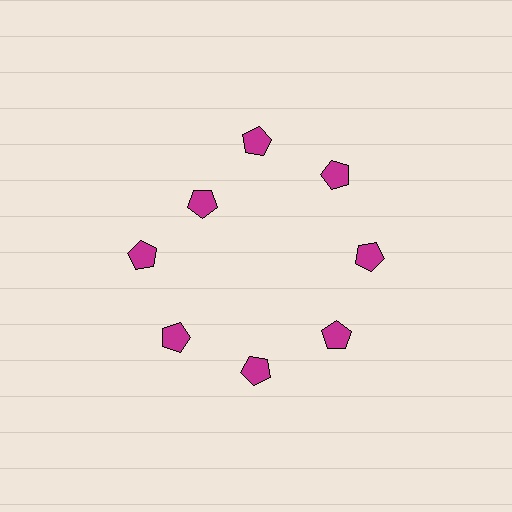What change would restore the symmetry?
The symmetry would be restored by moving it outward, back onto the ring so that all 8 pentagons sit at equal angles and equal distance from the center.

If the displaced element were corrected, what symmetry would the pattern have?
It would have 8-fold rotational symmetry — the pattern would map onto itself every 45 degrees.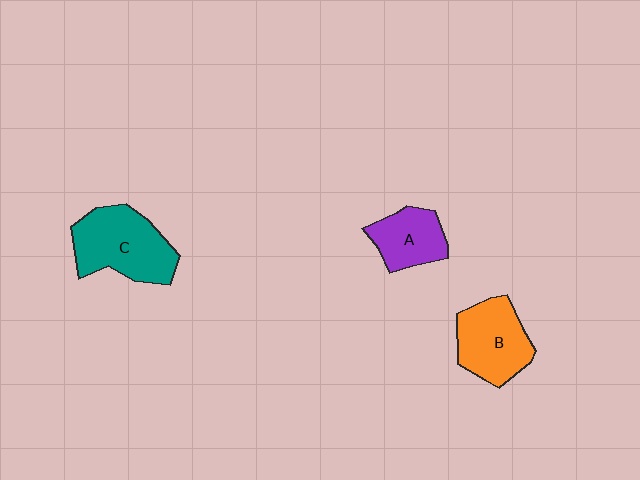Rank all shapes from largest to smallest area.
From largest to smallest: C (teal), B (orange), A (purple).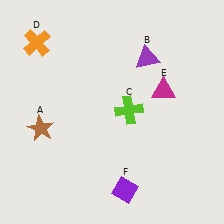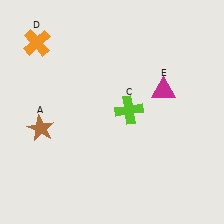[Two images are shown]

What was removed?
The purple triangle (B), the purple diamond (F) were removed in Image 2.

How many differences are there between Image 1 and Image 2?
There are 2 differences between the two images.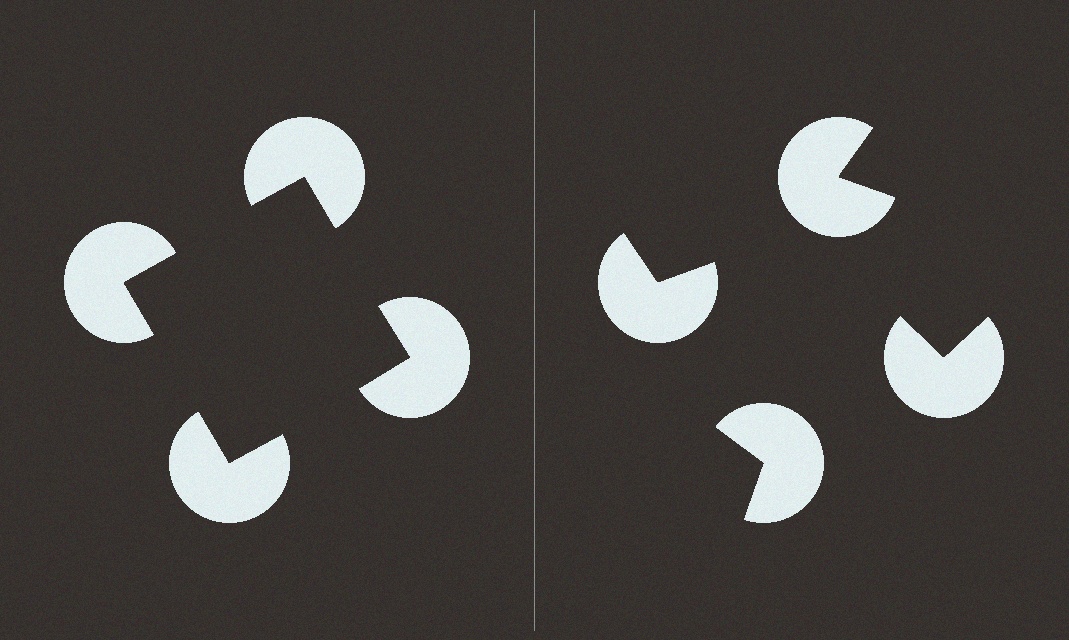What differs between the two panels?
The pac-man discs are positioned identically on both sides; only the wedge orientations differ. On the left they align to a square; on the right they are misaligned.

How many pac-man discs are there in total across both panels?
8 — 4 on each side.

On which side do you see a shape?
An illusory square appears on the left side. On the right side the wedge cuts are rotated, so no coherent shape forms.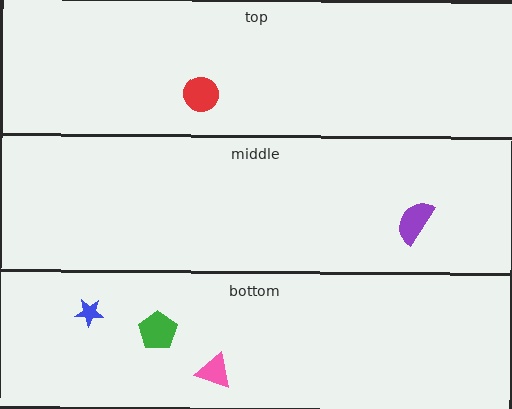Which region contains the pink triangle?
The bottom region.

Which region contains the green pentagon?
The bottom region.